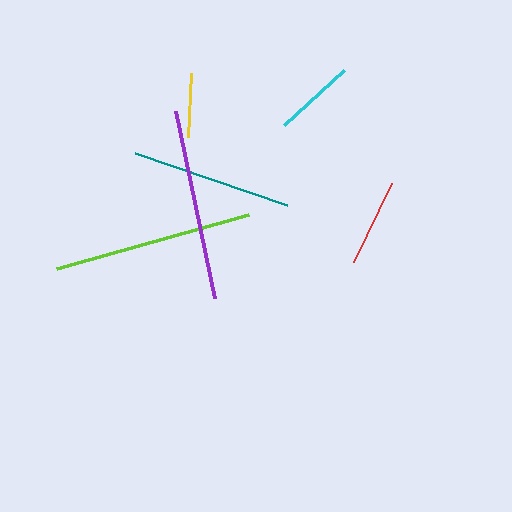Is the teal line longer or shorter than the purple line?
The purple line is longer than the teal line.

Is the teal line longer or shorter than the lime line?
The lime line is longer than the teal line.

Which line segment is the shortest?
The yellow line is the shortest at approximately 65 pixels.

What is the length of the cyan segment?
The cyan segment is approximately 81 pixels long.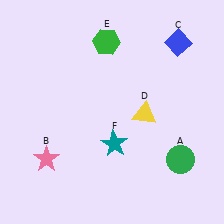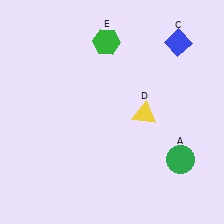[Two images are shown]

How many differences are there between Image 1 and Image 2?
There are 2 differences between the two images.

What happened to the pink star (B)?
The pink star (B) was removed in Image 2. It was in the bottom-left area of Image 1.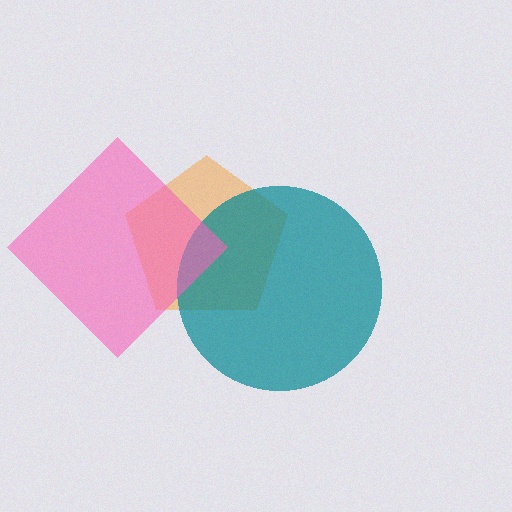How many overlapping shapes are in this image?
There are 3 overlapping shapes in the image.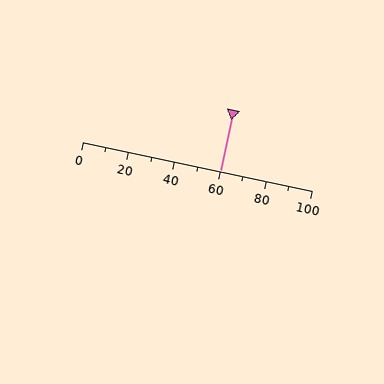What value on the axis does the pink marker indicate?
The marker indicates approximately 60.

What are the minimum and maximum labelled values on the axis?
The axis runs from 0 to 100.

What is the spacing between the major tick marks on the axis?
The major ticks are spaced 20 apart.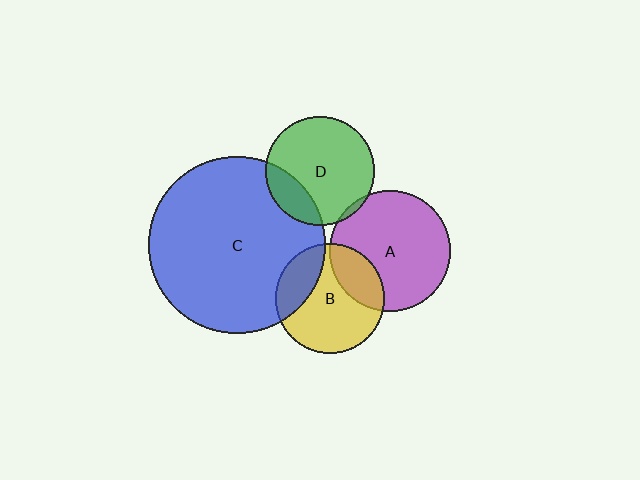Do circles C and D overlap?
Yes.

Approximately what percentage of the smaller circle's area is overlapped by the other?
Approximately 20%.